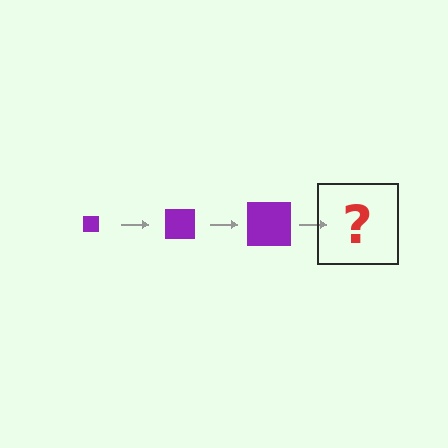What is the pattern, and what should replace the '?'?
The pattern is that the square gets progressively larger each step. The '?' should be a purple square, larger than the previous one.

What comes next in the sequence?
The next element should be a purple square, larger than the previous one.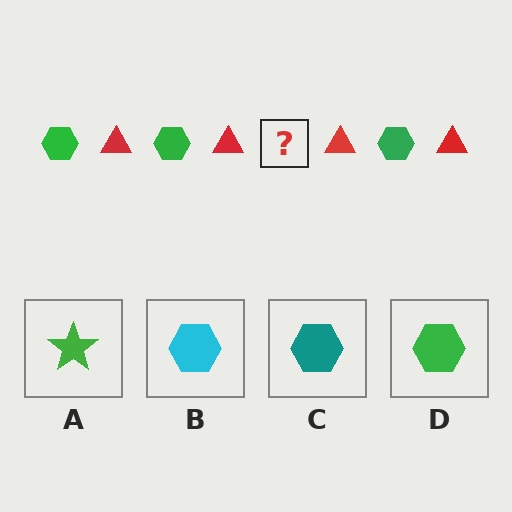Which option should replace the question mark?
Option D.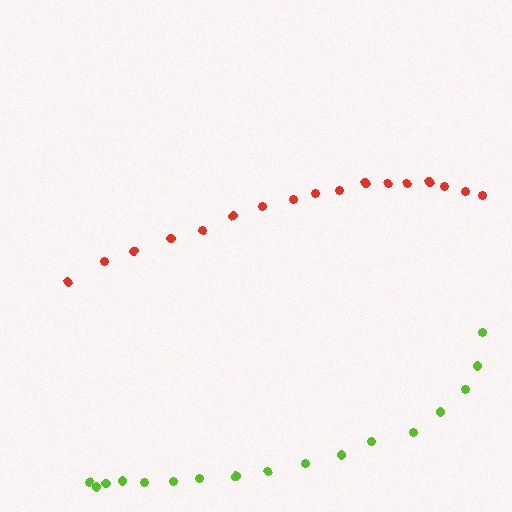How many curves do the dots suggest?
There are 2 distinct paths.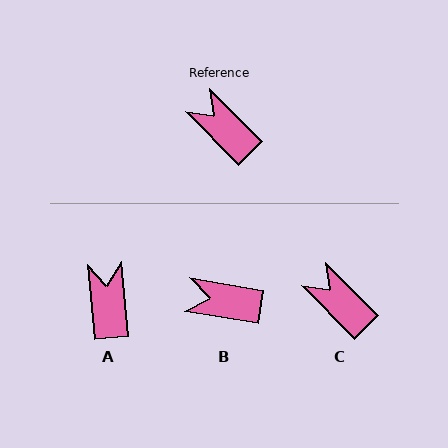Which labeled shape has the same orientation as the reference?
C.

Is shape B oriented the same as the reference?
No, it is off by about 36 degrees.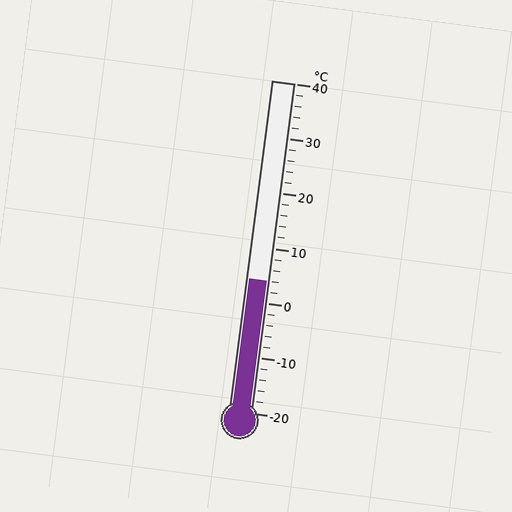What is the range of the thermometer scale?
The thermometer scale ranges from -20°C to 40°C.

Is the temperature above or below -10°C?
The temperature is above -10°C.